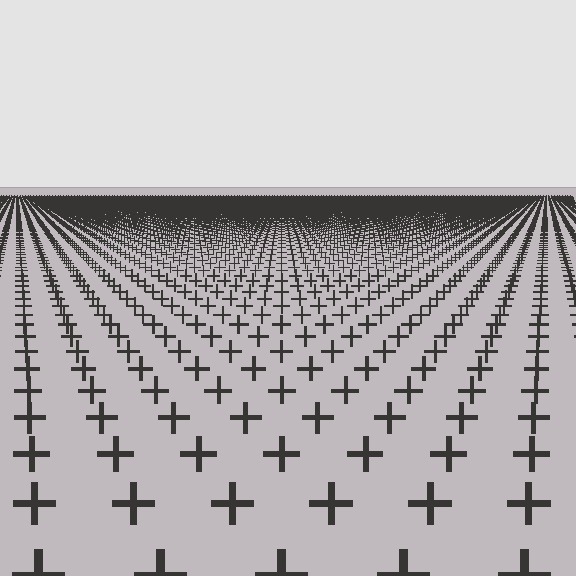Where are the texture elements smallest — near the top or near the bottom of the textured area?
Near the top.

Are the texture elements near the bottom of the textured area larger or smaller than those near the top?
Larger. Near the bottom, elements are closer to the viewer and appear at a bigger on-screen size.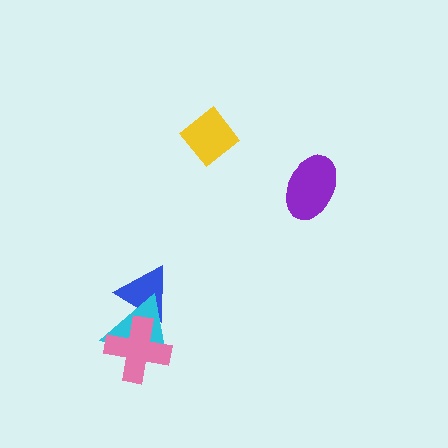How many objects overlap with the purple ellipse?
0 objects overlap with the purple ellipse.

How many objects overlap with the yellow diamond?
0 objects overlap with the yellow diamond.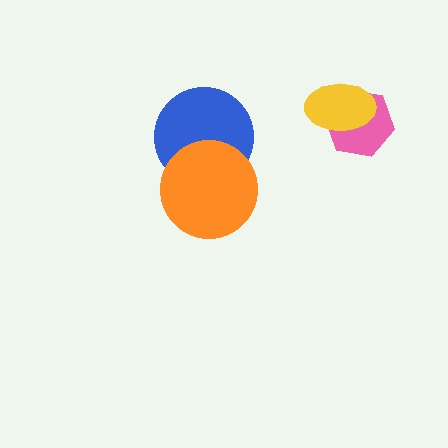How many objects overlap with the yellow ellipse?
1 object overlaps with the yellow ellipse.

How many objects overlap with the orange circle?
1 object overlaps with the orange circle.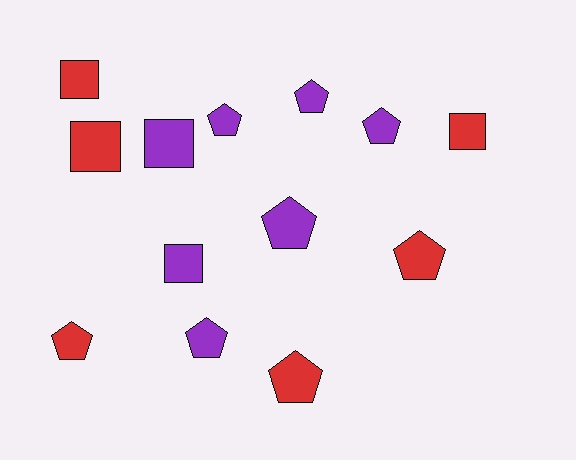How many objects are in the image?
There are 13 objects.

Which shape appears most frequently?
Pentagon, with 8 objects.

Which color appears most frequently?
Purple, with 7 objects.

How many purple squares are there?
There are 2 purple squares.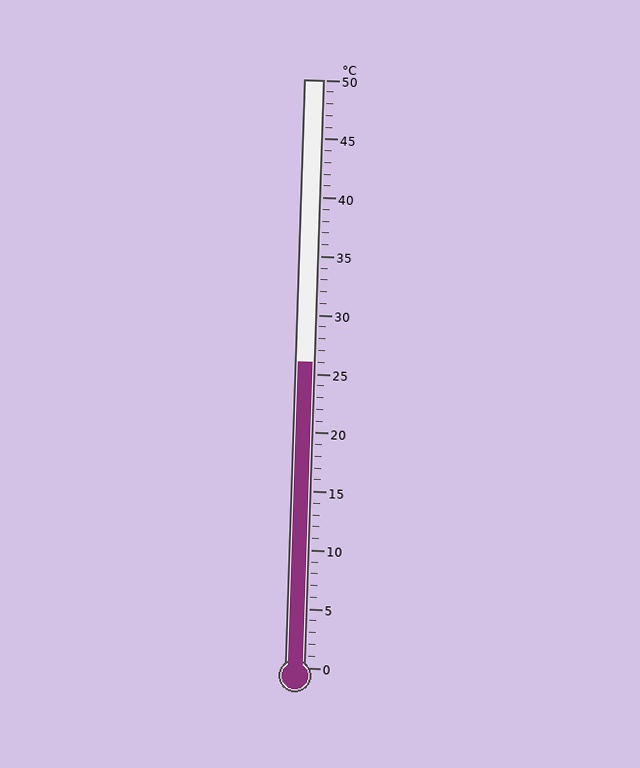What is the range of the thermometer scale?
The thermometer scale ranges from 0°C to 50°C.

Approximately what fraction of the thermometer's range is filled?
The thermometer is filled to approximately 50% of its range.